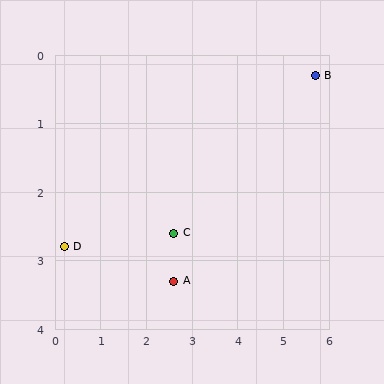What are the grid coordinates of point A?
Point A is at approximately (2.6, 3.3).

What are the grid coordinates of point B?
Point B is at approximately (5.7, 0.3).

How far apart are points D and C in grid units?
Points D and C are about 2.4 grid units apart.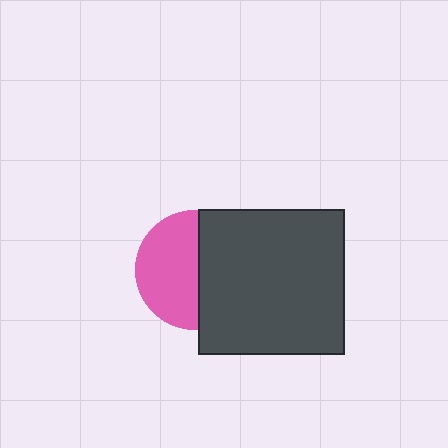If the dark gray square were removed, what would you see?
You would see the complete pink circle.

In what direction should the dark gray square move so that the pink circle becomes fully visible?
The dark gray square should move right. That is the shortest direction to clear the overlap and leave the pink circle fully visible.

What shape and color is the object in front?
The object in front is a dark gray square.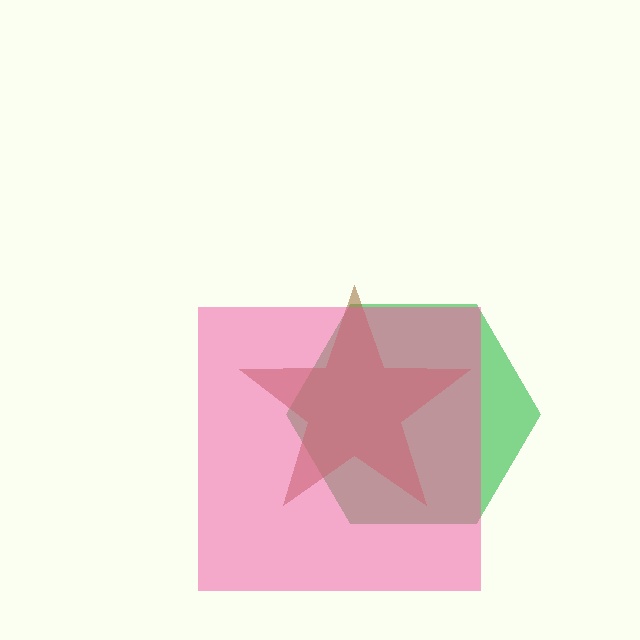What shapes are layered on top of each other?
The layered shapes are: a green hexagon, a brown star, a pink square.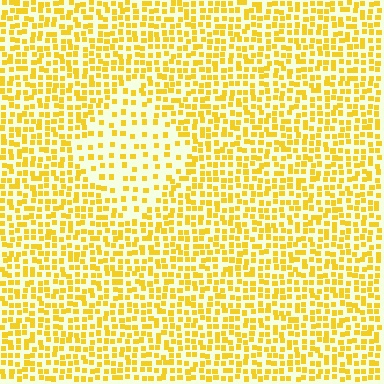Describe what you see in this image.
The image contains small yellow elements arranged at two different densities. A diamond-shaped region is visible where the elements are less densely packed than the surrounding area.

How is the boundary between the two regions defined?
The boundary is defined by a change in element density (approximately 2.2x ratio). All elements are the same color, size, and shape.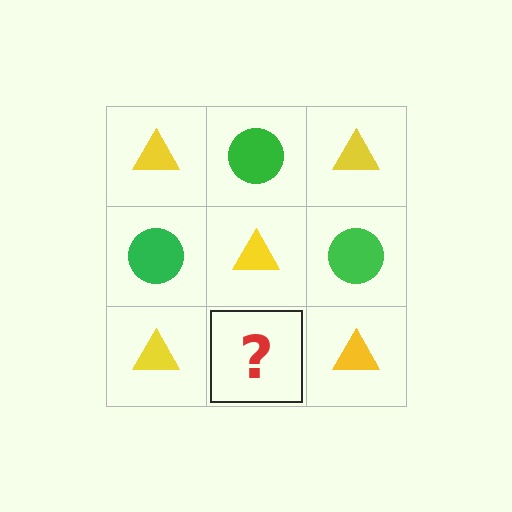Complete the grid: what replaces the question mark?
The question mark should be replaced with a green circle.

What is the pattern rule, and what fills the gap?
The rule is that it alternates yellow triangle and green circle in a checkerboard pattern. The gap should be filled with a green circle.